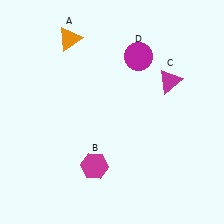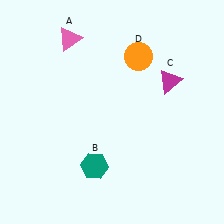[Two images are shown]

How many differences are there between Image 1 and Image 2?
There are 3 differences between the two images.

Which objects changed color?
A changed from orange to pink. B changed from magenta to teal. D changed from magenta to orange.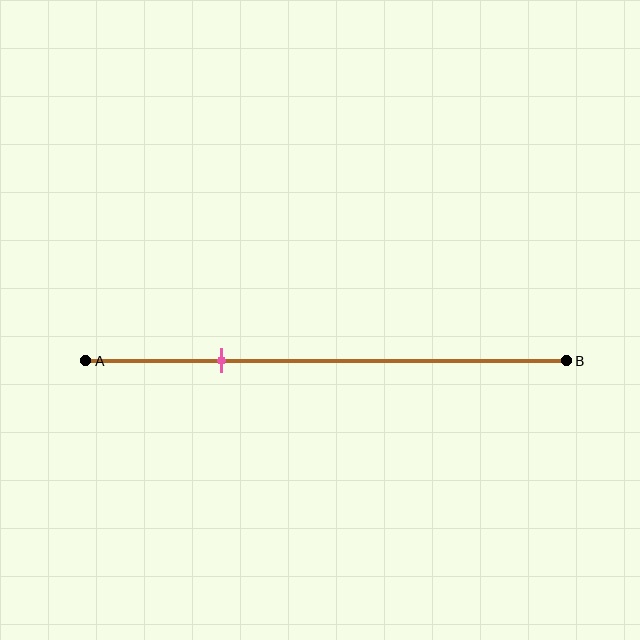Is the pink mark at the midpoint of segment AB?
No, the mark is at about 30% from A, not at the 50% midpoint.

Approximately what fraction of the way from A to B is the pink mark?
The pink mark is approximately 30% of the way from A to B.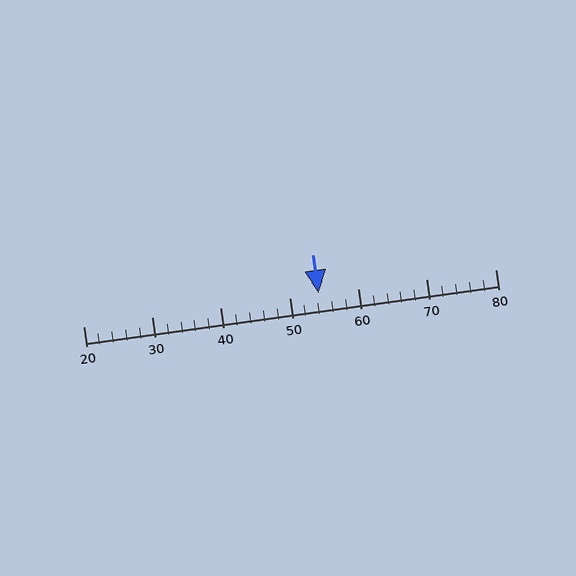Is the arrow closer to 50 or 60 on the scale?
The arrow is closer to 50.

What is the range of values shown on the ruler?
The ruler shows values from 20 to 80.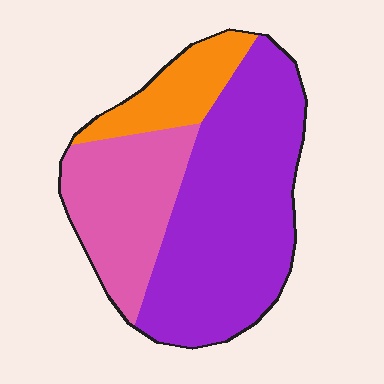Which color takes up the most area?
Purple, at roughly 55%.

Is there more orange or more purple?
Purple.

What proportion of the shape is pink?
Pink takes up between a sixth and a third of the shape.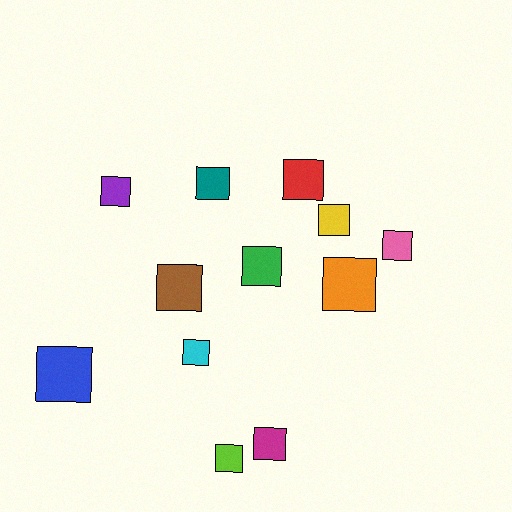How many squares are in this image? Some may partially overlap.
There are 12 squares.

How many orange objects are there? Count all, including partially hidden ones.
There is 1 orange object.